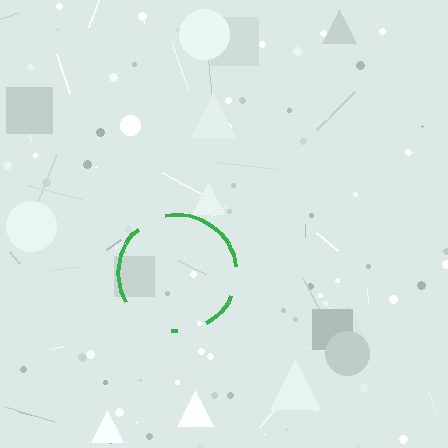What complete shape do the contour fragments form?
The contour fragments form a circle.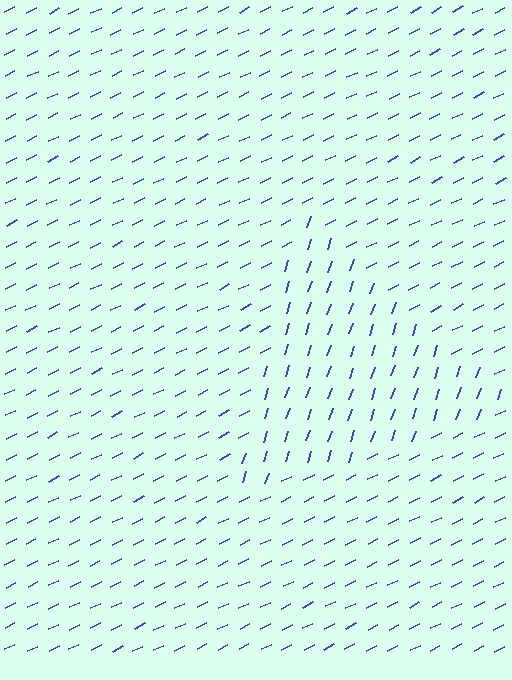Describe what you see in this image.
The image is filled with small blue line segments. A triangle region in the image has lines oriented differently from the surrounding lines, creating a visible texture boundary.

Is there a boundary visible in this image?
Yes, there is a texture boundary formed by a change in line orientation.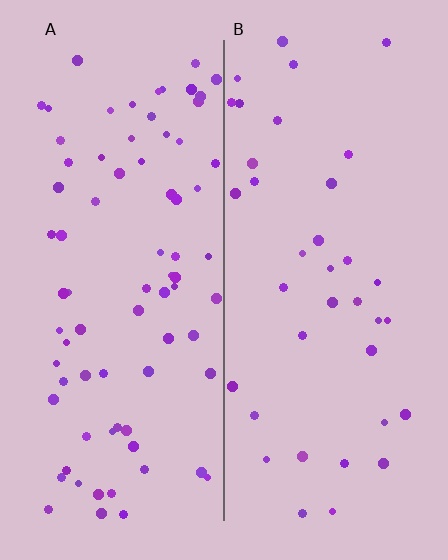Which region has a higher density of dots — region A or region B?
A (the left).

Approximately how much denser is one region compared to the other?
Approximately 2.0× — region A over region B.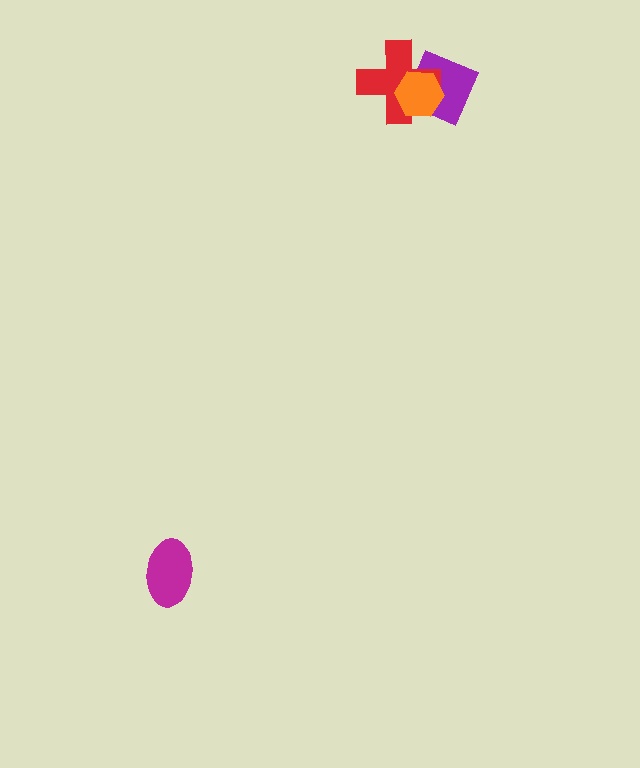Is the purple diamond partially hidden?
Yes, it is partially covered by another shape.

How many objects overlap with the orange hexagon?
2 objects overlap with the orange hexagon.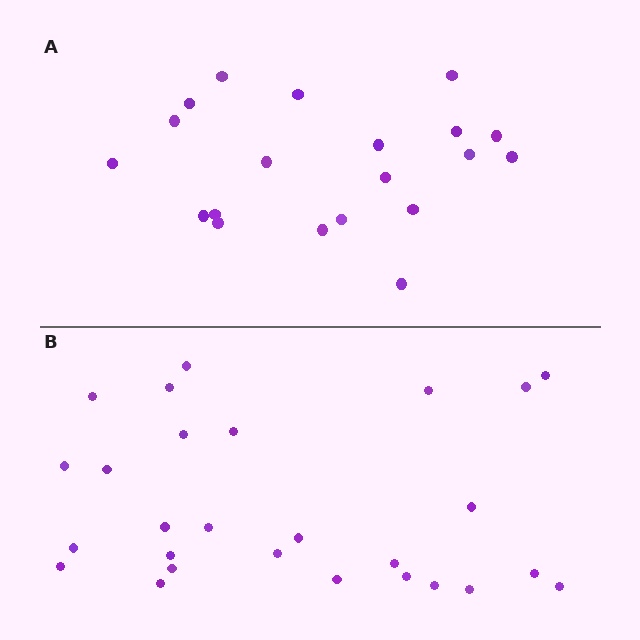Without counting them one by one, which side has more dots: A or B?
Region B (the bottom region) has more dots.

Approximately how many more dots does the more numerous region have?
Region B has roughly 8 or so more dots than region A.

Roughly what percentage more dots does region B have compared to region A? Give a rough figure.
About 35% more.